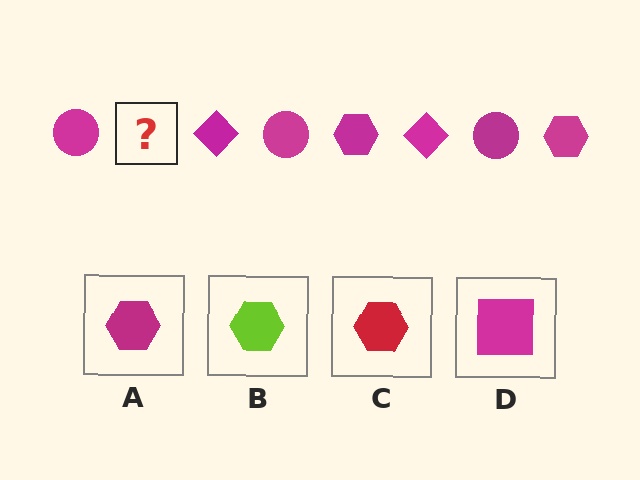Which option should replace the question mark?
Option A.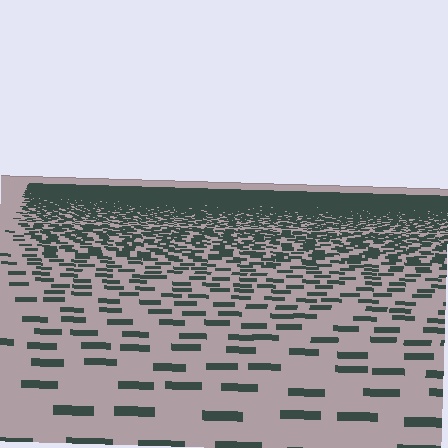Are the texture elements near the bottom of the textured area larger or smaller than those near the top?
Larger. Near the bottom, elements are closer to the viewer and appear at a bigger on-screen size.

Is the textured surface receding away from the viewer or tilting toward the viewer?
The surface is receding away from the viewer. Texture elements get smaller and denser toward the top.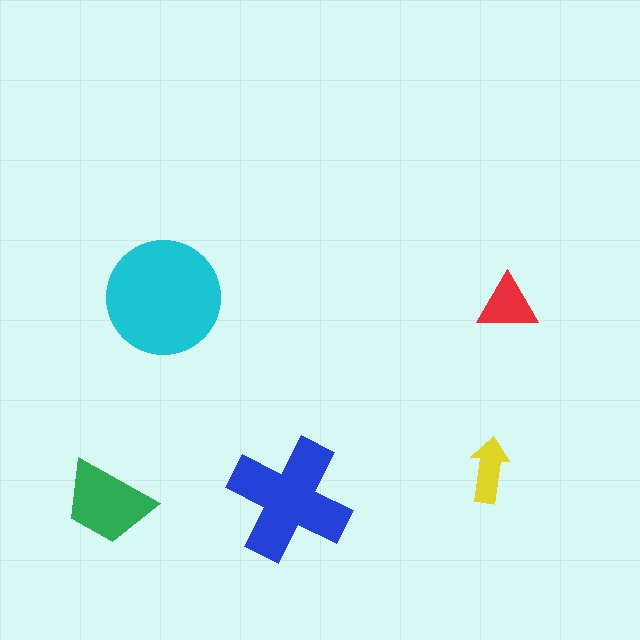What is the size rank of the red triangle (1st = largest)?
4th.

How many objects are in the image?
There are 5 objects in the image.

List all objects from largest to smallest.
The cyan circle, the blue cross, the green trapezoid, the red triangle, the yellow arrow.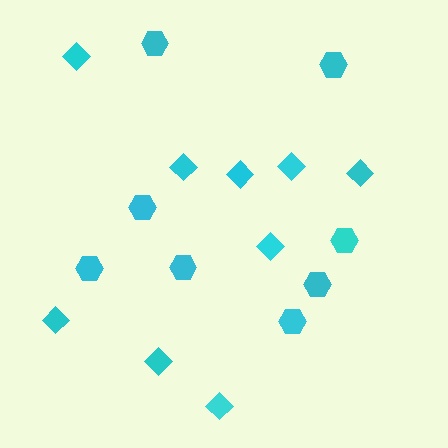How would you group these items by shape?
There are 2 groups: one group of hexagons (8) and one group of diamonds (9).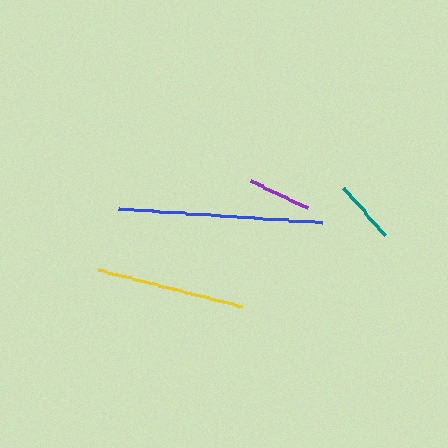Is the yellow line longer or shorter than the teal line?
The yellow line is longer than the teal line.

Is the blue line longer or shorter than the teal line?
The blue line is longer than the teal line.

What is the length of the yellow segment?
The yellow segment is approximately 148 pixels long.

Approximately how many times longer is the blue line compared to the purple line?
The blue line is approximately 3.3 times the length of the purple line.